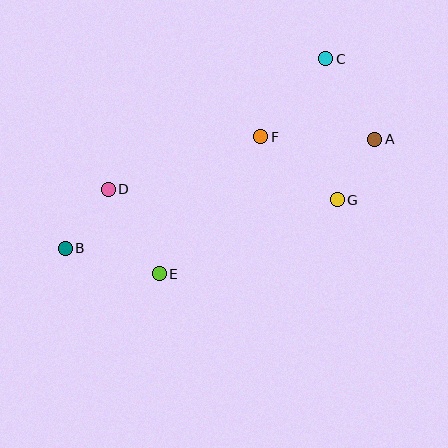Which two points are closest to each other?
Points A and G are closest to each other.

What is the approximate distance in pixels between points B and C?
The distance between B and C is approximately 323 pixels.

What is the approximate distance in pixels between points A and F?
The distance between A and F is approximately 114 pixels.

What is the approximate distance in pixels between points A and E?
The distance between A and E is approximately 254 pixels.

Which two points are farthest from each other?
Points A and B are farthest from each other.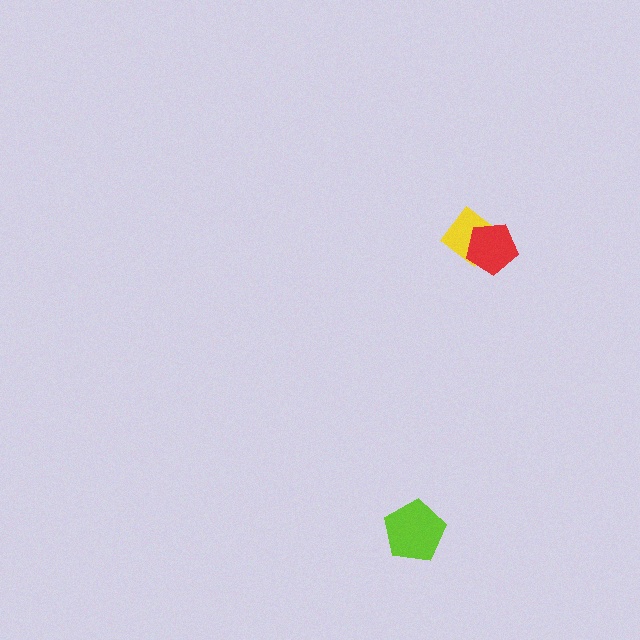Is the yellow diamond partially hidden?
Yes, it is partially covered by another shape.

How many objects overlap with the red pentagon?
1 object overlaps with the red pentagon.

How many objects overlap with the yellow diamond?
1 object overlaps with the yellow diamond.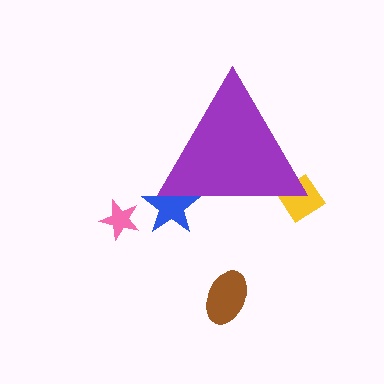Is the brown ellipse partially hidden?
No, the brown ellipse is fully visible.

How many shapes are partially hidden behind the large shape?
2 shapes are partially hidden.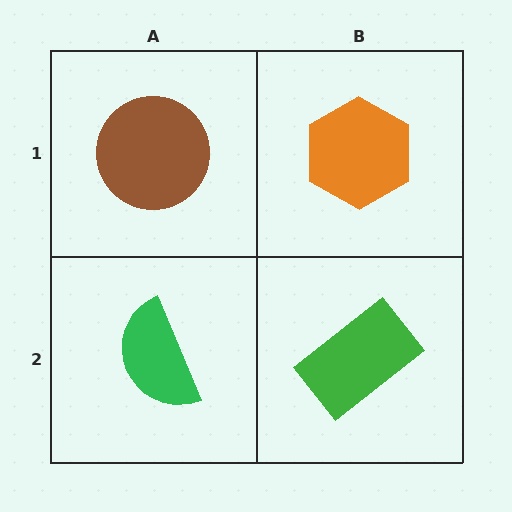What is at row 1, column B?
An orange hexagon.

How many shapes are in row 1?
2 shapes.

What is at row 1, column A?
A brown circle.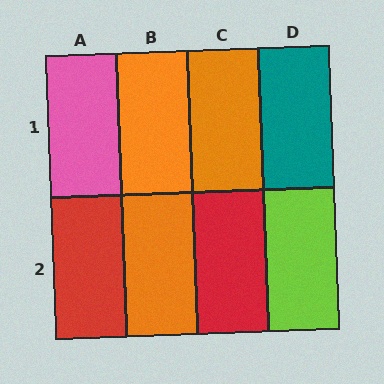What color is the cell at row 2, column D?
Lime.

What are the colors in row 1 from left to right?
Pink, orange, orange, teal.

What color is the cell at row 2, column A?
Red.